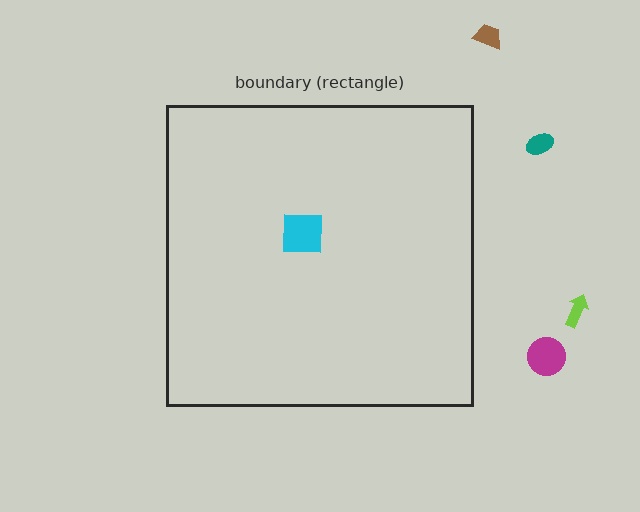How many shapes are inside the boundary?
1 inside, 4 outside.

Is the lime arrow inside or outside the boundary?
Outside.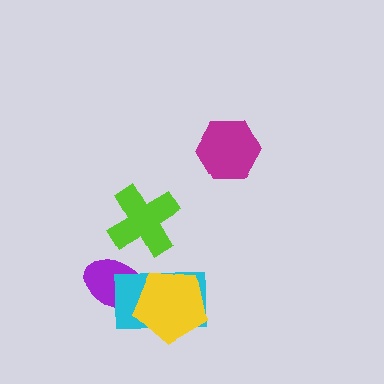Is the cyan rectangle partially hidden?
Yes, it is partially covered by another shape.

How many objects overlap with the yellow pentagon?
2 objects overlap with the yellow pentagon.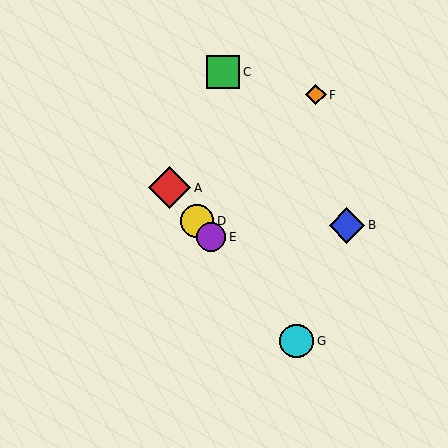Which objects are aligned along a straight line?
Objects A, D, E, G are aligned along a straight line.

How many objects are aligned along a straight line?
4 objects (A, D, E, G) are aligned along a straight line.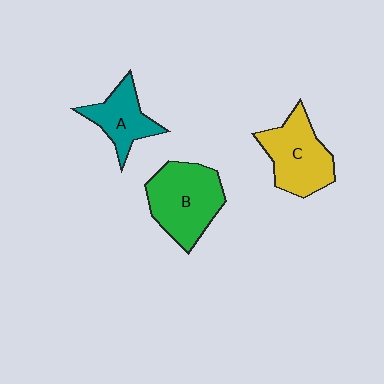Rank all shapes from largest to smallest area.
From largest to smallest: B (green), C (yellow), A (teal).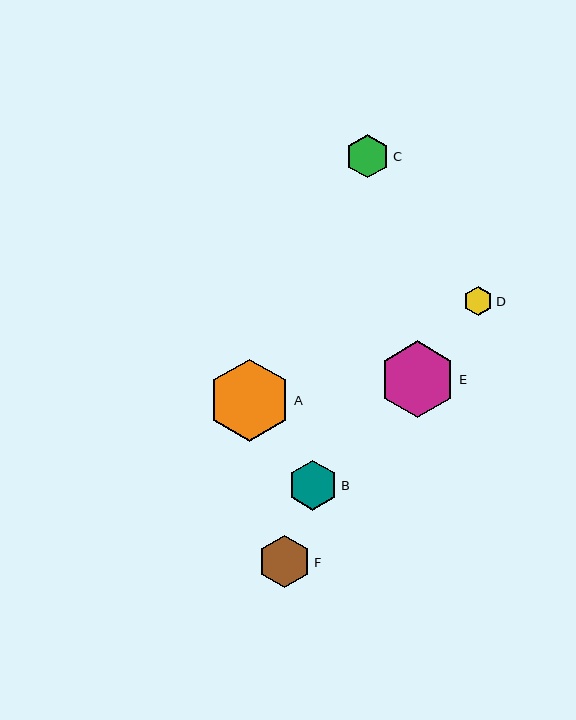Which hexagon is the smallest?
Hexagon D is the smallest with a size of approximately 29 pixels.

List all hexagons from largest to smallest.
From largest to smallest: A, E, F, B, C, D.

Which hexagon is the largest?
Hexagon A is the largest with a size of approximately 82 pixels.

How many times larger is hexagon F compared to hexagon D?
Hexagon F is approximately 1.8 times the size of hexagon D.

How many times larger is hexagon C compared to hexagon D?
Hexagon C is approximately 1.5 times the size of hexagon D.